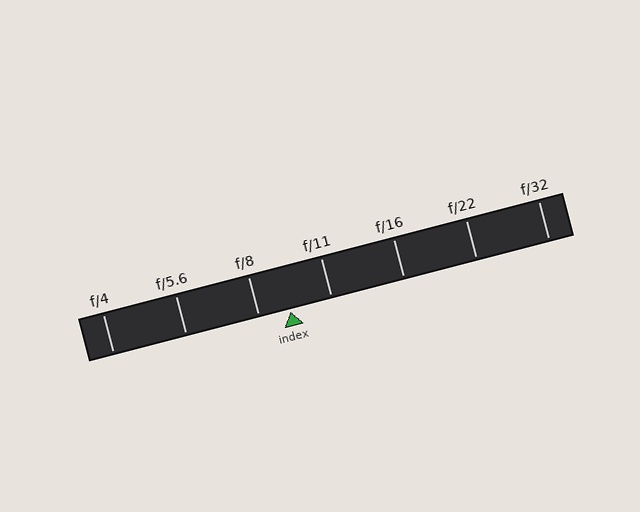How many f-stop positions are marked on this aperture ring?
There are 7 f-stop positions marked.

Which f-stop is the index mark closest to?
The index mark is closest to f/8.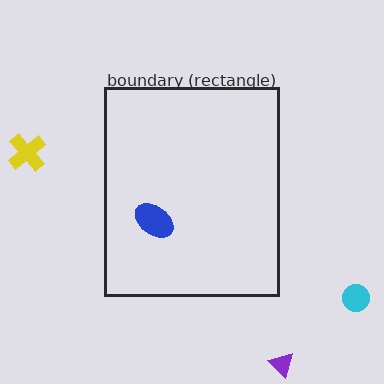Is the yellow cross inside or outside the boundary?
Outside.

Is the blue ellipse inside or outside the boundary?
Inside.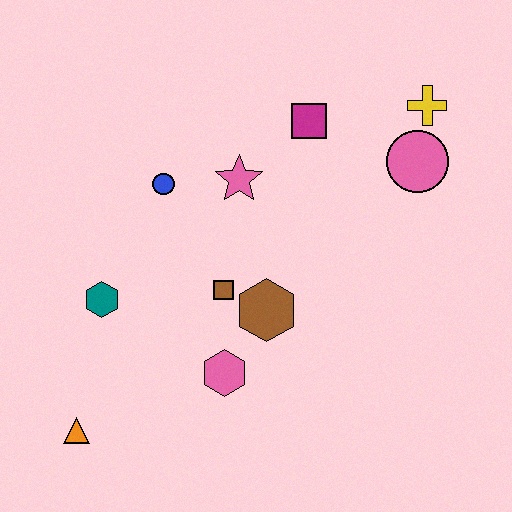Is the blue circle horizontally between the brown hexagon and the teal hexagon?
Yes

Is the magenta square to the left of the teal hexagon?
No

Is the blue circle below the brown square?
No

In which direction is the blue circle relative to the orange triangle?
The blue circle is above the orange triangle.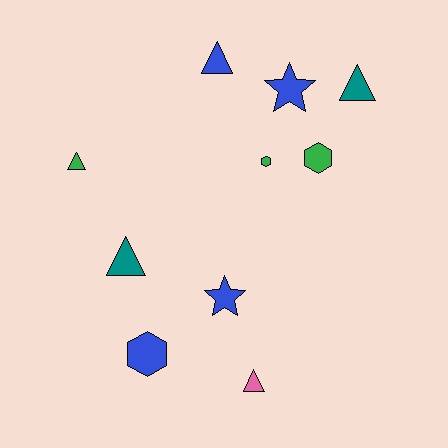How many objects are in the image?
There are 10 objects.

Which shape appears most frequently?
Triangle, with 5 objects.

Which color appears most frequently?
Blue, with 4 objects.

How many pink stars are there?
There are no pink stars.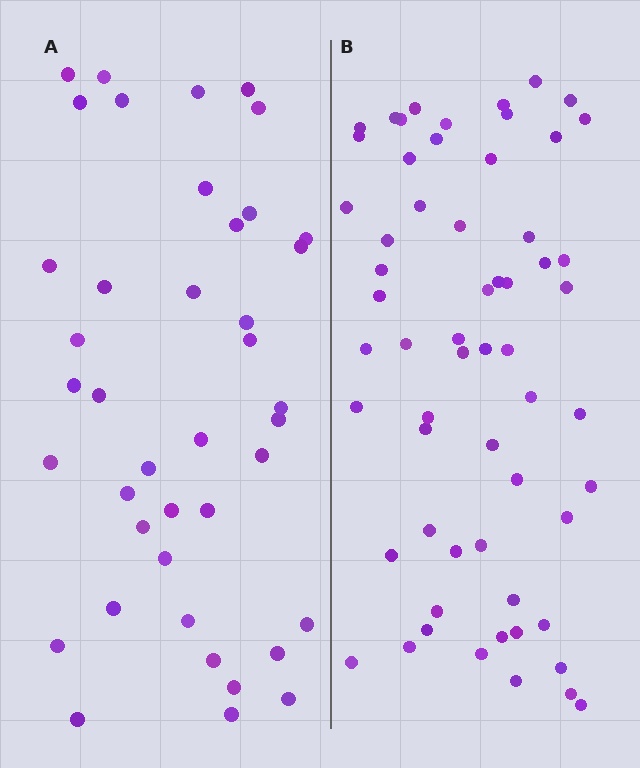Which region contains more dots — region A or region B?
Region B (the right region) has more dots.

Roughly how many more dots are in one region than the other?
Region B has approximately 20 more dots than region A.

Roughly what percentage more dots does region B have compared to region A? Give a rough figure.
About 45% more.